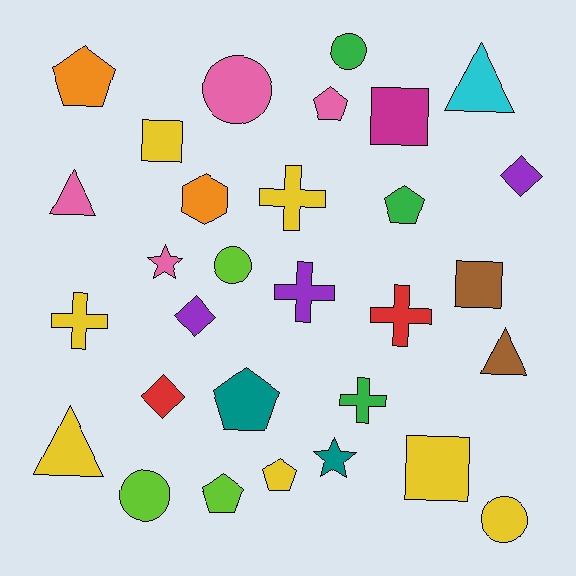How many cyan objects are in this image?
There is 1 cyan object.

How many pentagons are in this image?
There are 6 pentagons.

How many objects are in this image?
There are 30 objects.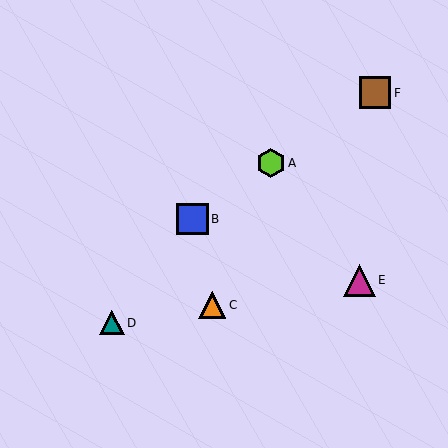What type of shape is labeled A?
Shape A is a lime hexagon.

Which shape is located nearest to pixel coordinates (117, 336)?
The teal triangle (labeled D) at (112, 323) is nearest to that location.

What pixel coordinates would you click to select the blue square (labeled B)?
Click at (193, 219) to select the blue square B.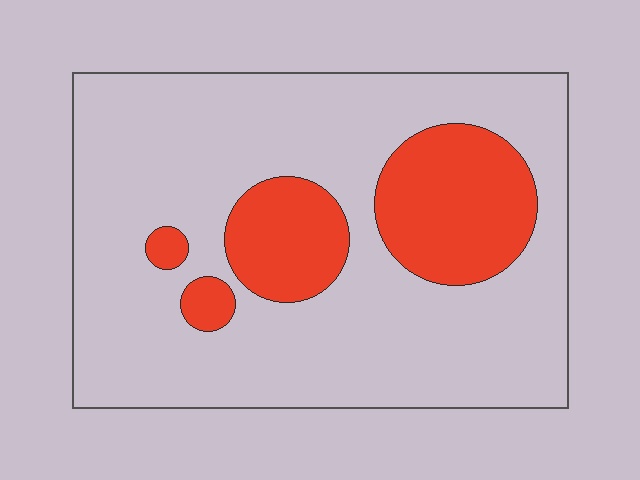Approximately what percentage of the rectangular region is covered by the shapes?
Approximately 20%.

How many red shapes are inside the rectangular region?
4.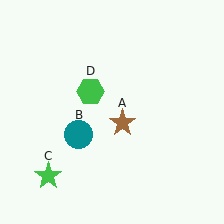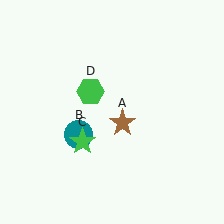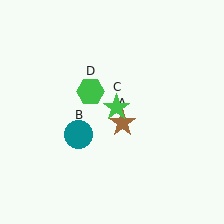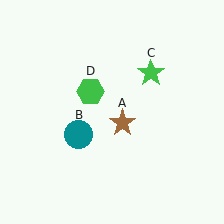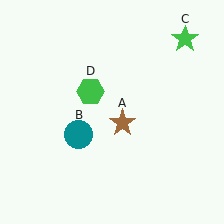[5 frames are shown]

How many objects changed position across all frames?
1 object changed position: green star (object C).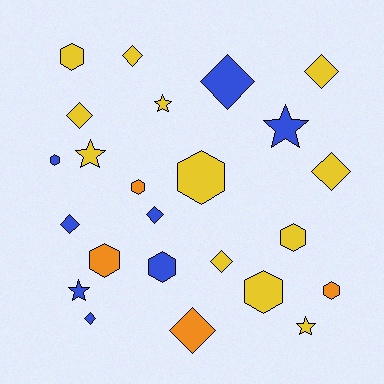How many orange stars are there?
There are no orange stars.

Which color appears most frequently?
Yellow, with 12 objects.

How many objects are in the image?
There are 24 objects.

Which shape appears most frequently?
Diamond, with 10 objects.